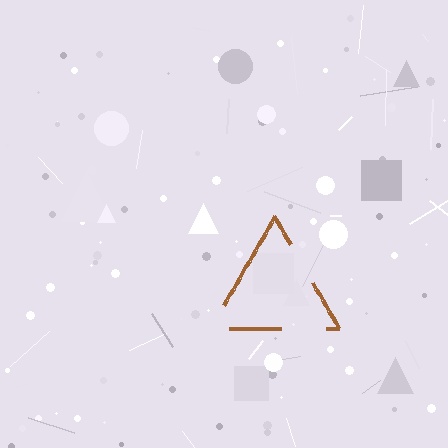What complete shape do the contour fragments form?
The contour fragments form a triangle.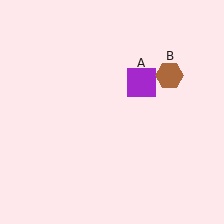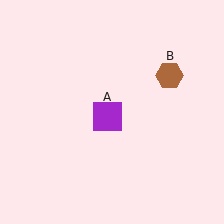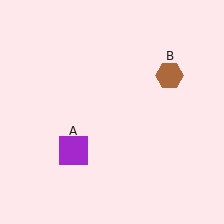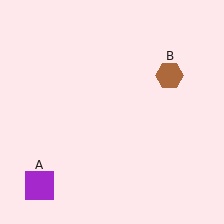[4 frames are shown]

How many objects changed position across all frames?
1 object changed position: purple square (object A).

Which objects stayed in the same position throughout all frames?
Brown hexagon (object B) remained stationary.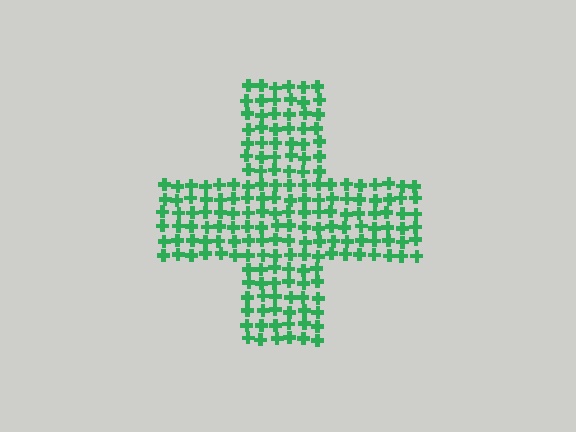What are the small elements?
The small elements are crosses.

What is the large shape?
The large shape is a cross.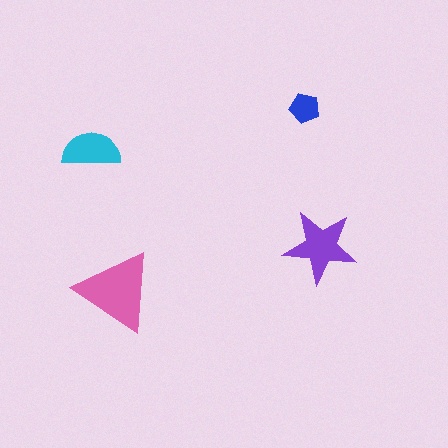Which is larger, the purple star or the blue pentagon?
The purple star.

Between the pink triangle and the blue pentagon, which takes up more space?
The pink triangle.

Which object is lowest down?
The pink triangle is bottommost.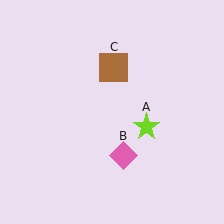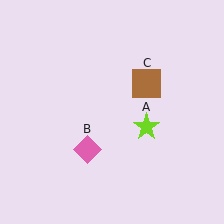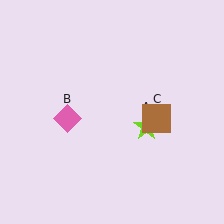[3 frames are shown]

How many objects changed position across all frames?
2 objects changed position: pink diamond (object B), brown square (object C).